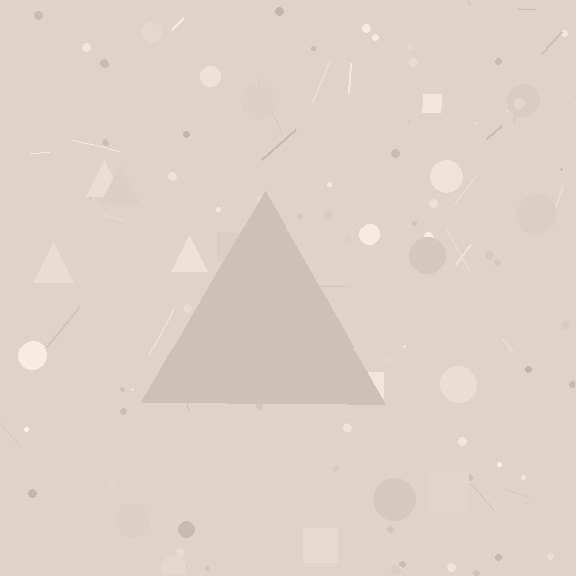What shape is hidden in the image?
A triangle is hidden in the image.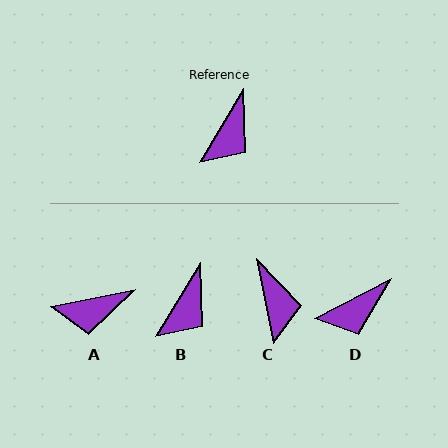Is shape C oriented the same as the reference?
No, it is off by about 42 degrees.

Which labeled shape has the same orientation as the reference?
B.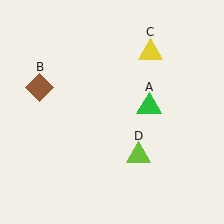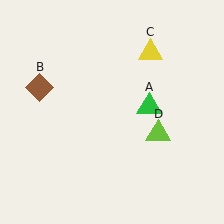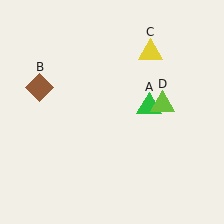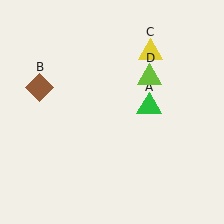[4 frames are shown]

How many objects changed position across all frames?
1 object changed position: lime triangle (object D).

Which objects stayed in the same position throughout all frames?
Green triangle (object A) and brown diamond (object B) and yellow triangle (object C) remained stationary.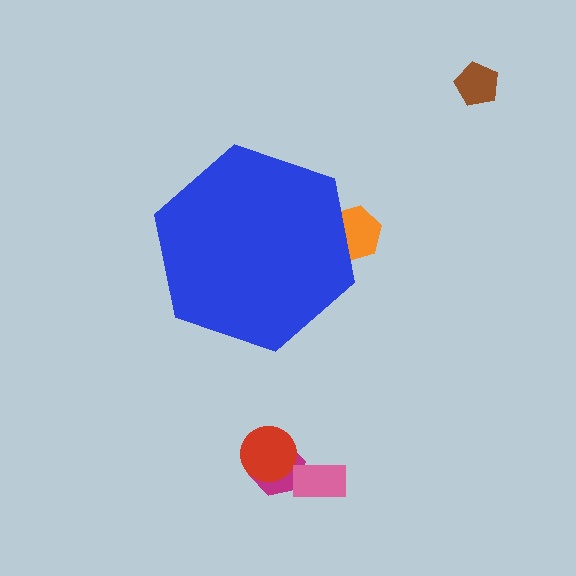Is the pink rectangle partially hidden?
No, the pink rectangle is fully visible.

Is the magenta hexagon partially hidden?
No, the magenta hexagon is fully visible.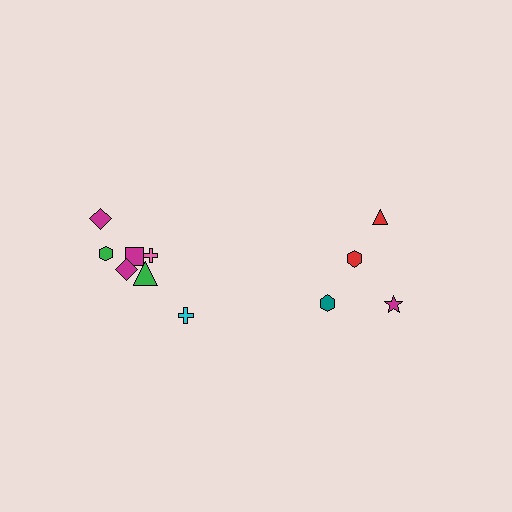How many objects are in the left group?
There are 7 objects.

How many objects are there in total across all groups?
There are 11 objects.